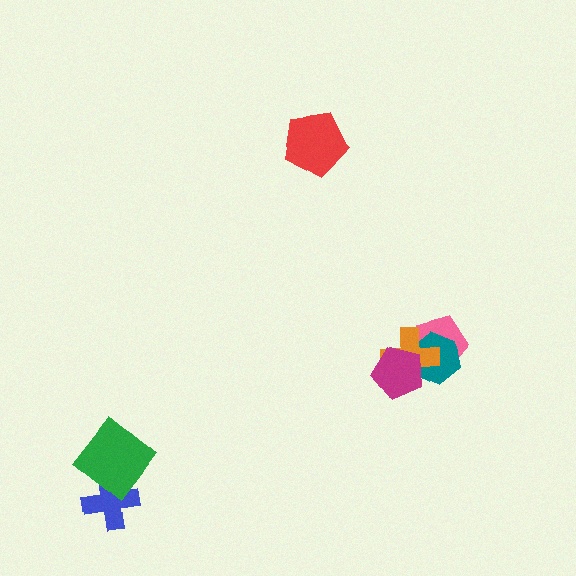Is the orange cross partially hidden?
Yes, it is partially covered by another shape.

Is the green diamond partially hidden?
No, no other shape covers it.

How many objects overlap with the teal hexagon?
3 objects overlap with the teal hexagon.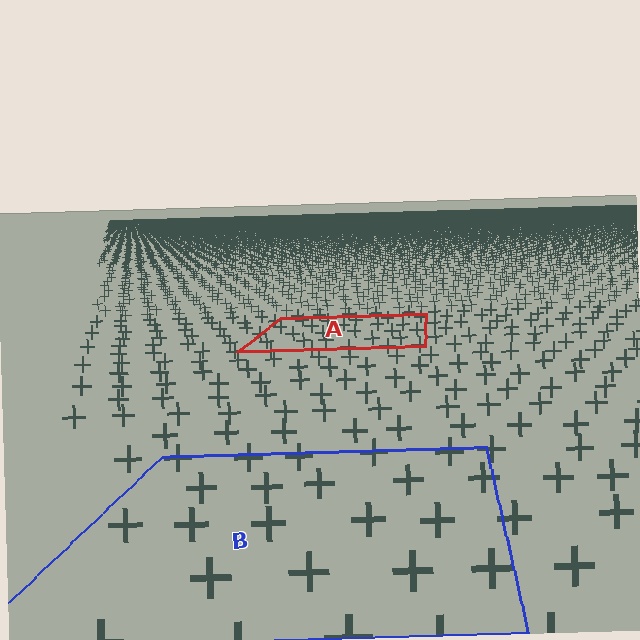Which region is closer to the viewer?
Region B is closer. The texture elements there are larger and more spread out.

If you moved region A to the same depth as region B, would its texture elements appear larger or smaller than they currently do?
They would appear larger. At a closer depth, the same texture elements are projected at a bigger on-screen size.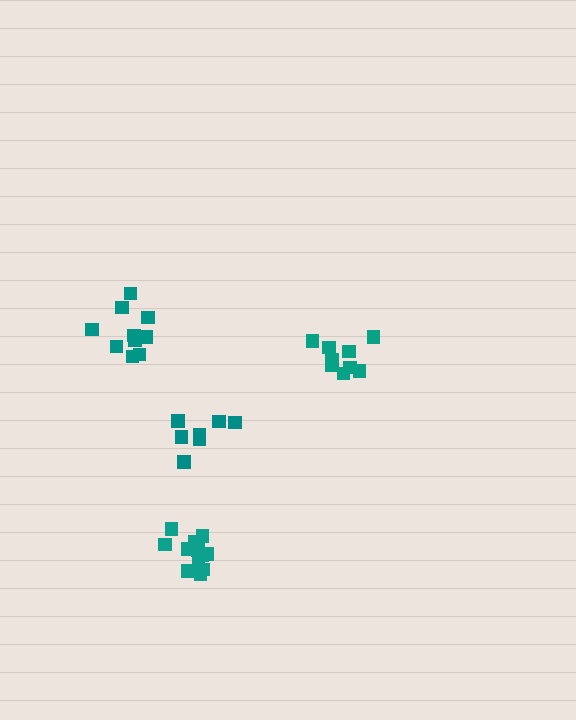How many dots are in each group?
Group 1: 9 dots, Group 2: 11 dots, Group 3: 7 dots, Group 4: 12 dots (39 total).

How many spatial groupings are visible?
There are 4 spatial groupings.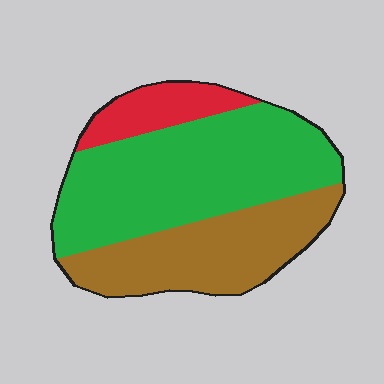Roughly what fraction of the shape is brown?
Brown takes up about one third (1/3) of the shape.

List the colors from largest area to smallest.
From largest to smallest: green, brown, red.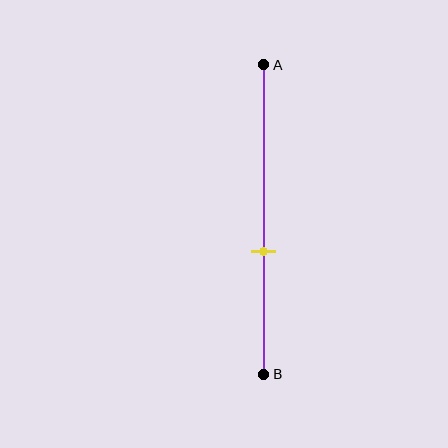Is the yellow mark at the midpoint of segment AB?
No, the mark is at about 60% from A, not at the 50% midpoint.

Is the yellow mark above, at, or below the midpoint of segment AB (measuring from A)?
The yellow mark is below the midpoint of segment AB.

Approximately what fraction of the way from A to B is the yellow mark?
The yellow mark is approximately 60% of the way from A to B.